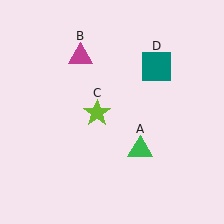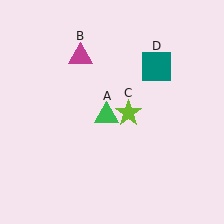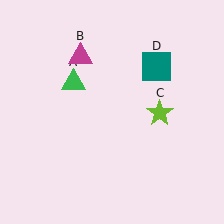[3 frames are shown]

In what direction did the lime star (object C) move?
The lime star (object C) moved right.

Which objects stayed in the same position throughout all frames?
Magenta triangle (object B) and teal square (object D) remained stationary.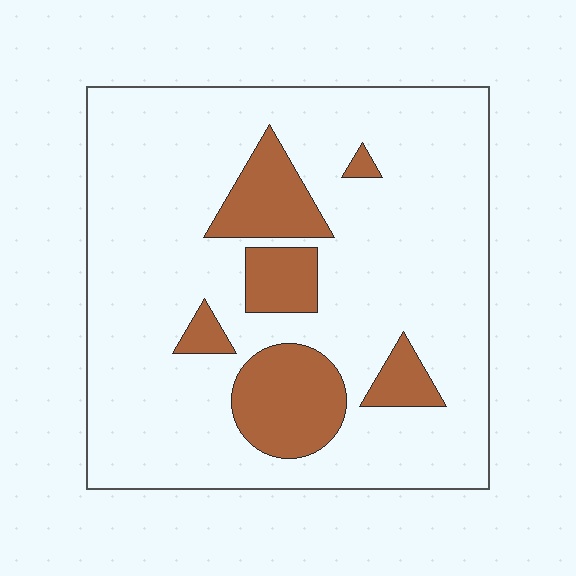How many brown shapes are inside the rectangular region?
6.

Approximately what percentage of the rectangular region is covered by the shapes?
Approximately 20%.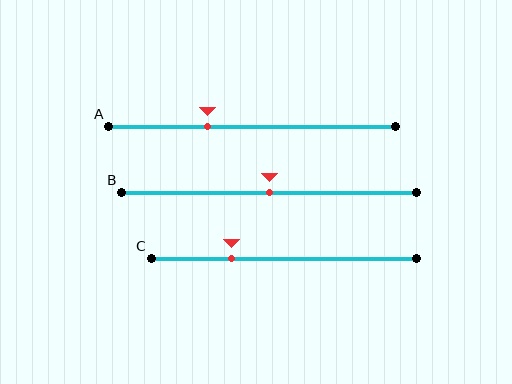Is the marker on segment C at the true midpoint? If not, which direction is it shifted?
No, the marker on segment C is shifted to the left by about 20% of the segment length.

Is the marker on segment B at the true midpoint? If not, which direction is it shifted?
Yes, the marker on segment B is at the true midpoint.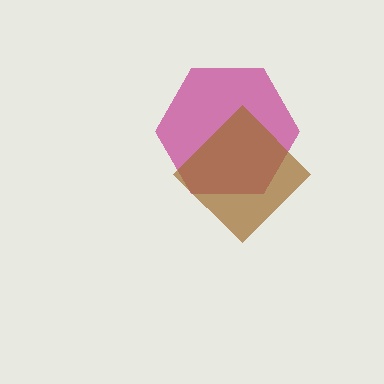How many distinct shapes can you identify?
There are 2 distinct shapes: a magenta hexagon, a brown diamond.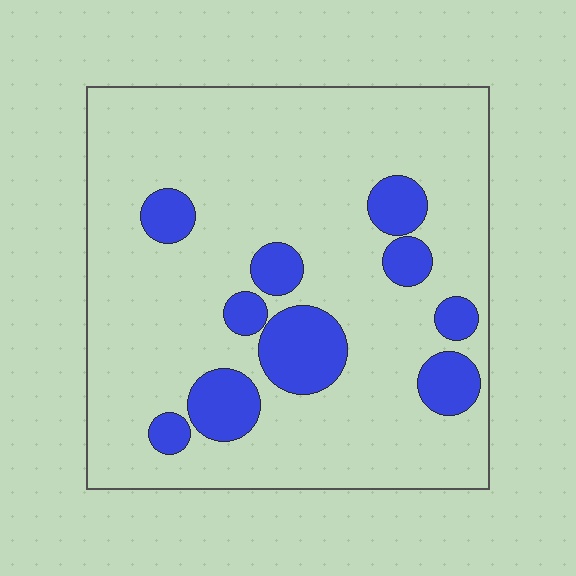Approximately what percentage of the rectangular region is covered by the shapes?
Approximately 15%.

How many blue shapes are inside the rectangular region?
10.